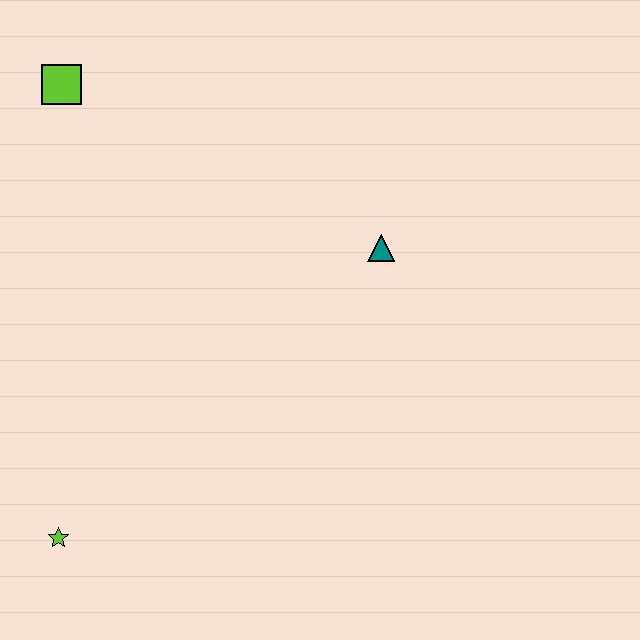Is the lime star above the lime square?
No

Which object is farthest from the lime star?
The lime square is farthest from the lime star.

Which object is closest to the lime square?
The teal triangle is closest to the lime square.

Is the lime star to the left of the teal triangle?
Yes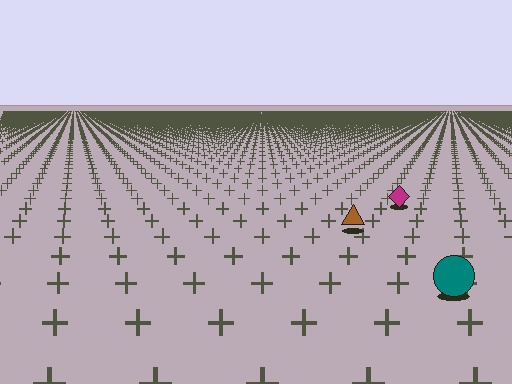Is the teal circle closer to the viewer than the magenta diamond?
Yes. The teal circle is closer — you can tell from the texture gradient: the ground texture is coarser near it.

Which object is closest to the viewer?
The teal circle is closest. The texture marks near it are larger and more spread out.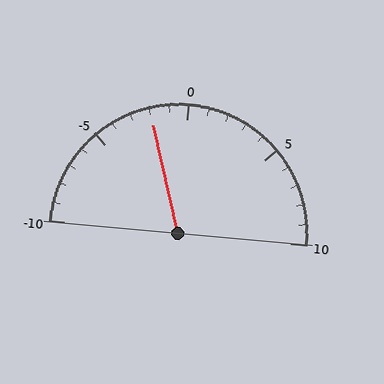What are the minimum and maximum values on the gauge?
The gauge ranges from -10 to 10.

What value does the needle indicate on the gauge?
The needle indicates approximately -2.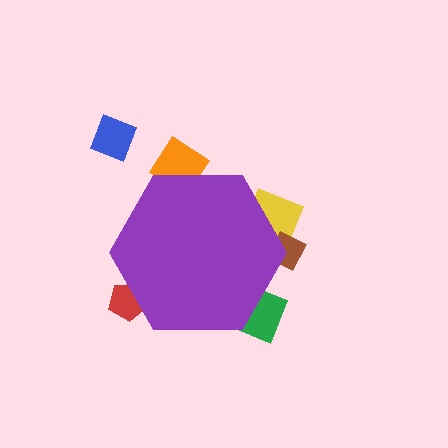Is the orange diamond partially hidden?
Yes, the orange diamond is partially hidden behind the purple hexagon.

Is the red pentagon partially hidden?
Yes, the red pentagon is partially hidden behind the purple hexagon.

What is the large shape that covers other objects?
A purple hexagon.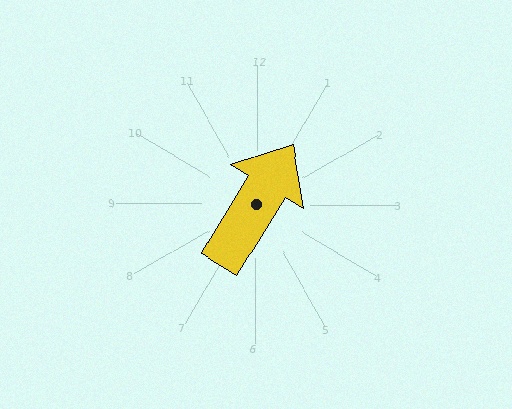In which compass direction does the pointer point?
Northeast.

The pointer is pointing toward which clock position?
Roughly 1 o'clock.